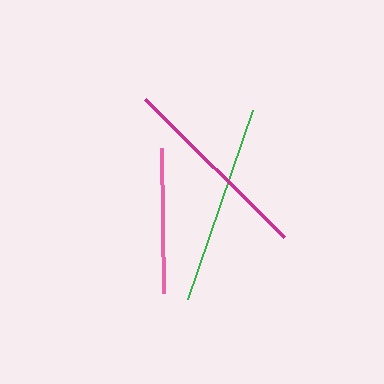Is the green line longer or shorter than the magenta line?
The green line is longer than the magenta line.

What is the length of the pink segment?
The pink segment is approximately 145 pixels long.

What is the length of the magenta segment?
The magenta segment is approximately 195 pixels long.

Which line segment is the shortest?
The pink line is the shortest at approximately 145 pixels.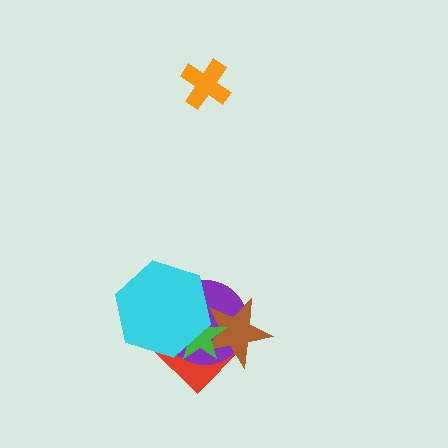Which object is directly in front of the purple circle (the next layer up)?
The brown star is directly in front of the purple circle.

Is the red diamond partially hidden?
Yes, it is partially covered by another shape.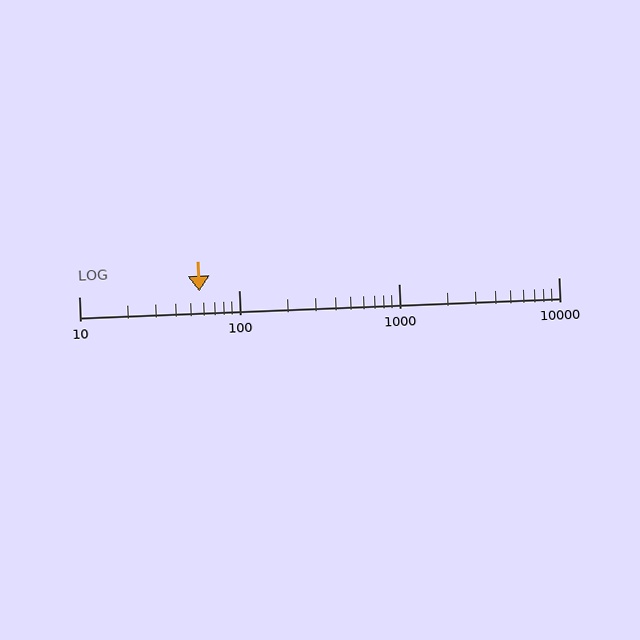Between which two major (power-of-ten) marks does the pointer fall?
The pointer is between 10 and 100.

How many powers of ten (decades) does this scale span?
The scale spans 3 decades, from 10 to 10000.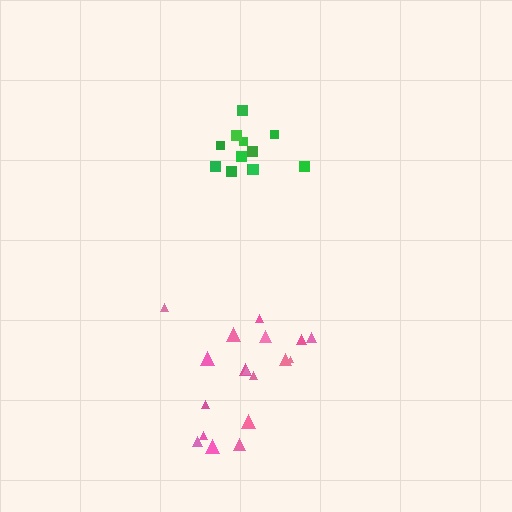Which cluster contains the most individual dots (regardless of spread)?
Pink (18).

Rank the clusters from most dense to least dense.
green, pink.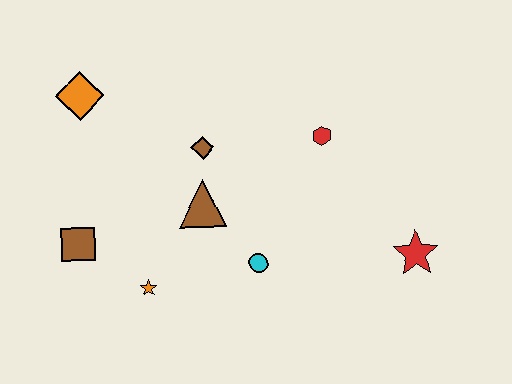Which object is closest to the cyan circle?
The brown triangle is closest to the cyan circle.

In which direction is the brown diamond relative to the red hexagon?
The brown diamond is to the left of the red hexagon.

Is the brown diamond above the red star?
Yes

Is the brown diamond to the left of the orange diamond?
No